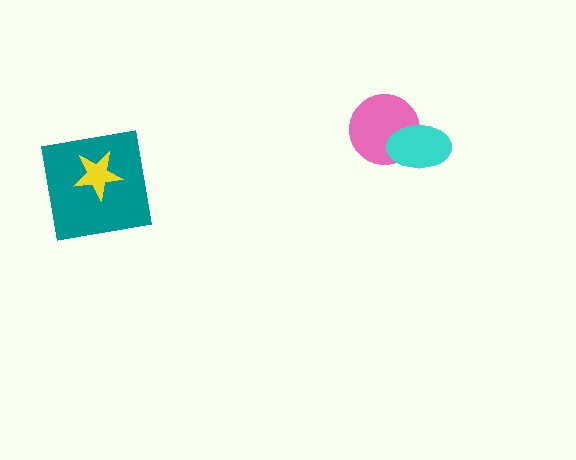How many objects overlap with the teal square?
1 object overlaps with the teal square.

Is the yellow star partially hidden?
No, no other shape covers it.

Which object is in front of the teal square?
The yellow star is in front of the teal square.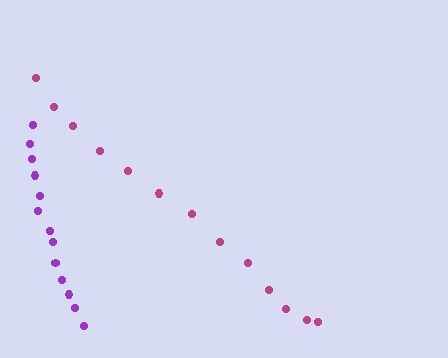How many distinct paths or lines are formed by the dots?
There are 2 distinct paths.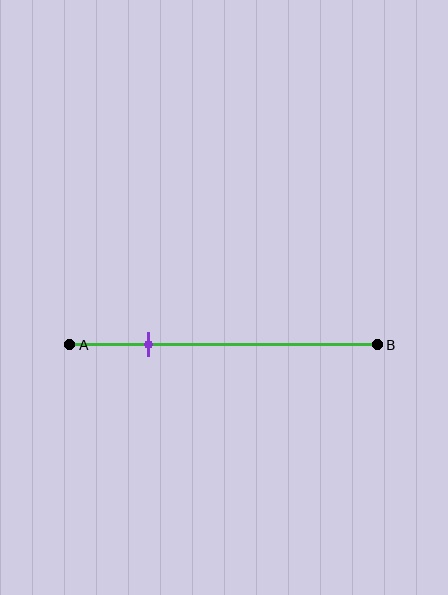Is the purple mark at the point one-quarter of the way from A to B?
Yes, the mark is approximately at the one-quarter point.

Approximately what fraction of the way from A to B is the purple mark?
The purple mark is approximately 25% of the way from A to B.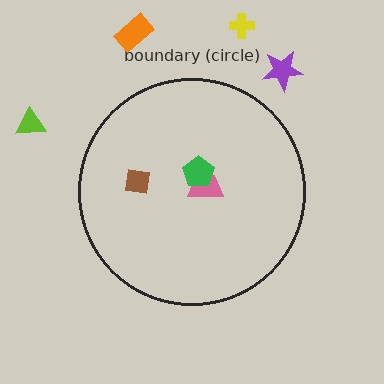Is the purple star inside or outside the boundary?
Outside.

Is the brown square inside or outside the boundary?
Inside.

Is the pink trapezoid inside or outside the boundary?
Inside.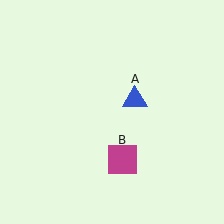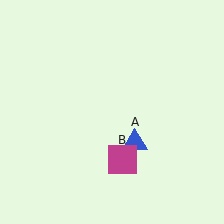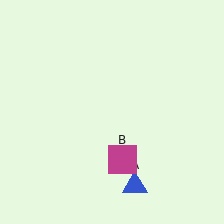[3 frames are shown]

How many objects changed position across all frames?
1 object changed position: blue triangle (object A).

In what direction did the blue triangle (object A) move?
The blue triangle (object A) moved down.